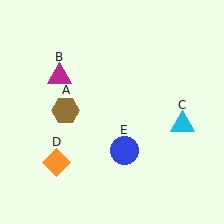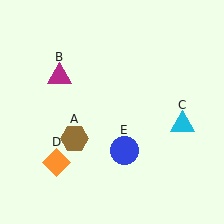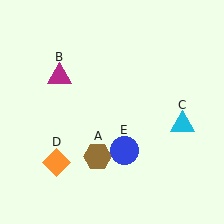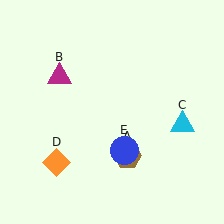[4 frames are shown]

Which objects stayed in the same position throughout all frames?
Magenta triangle (object B) and cyan triangle (object C) and orange diamond (object D) and blue circle (object E) remained stationary.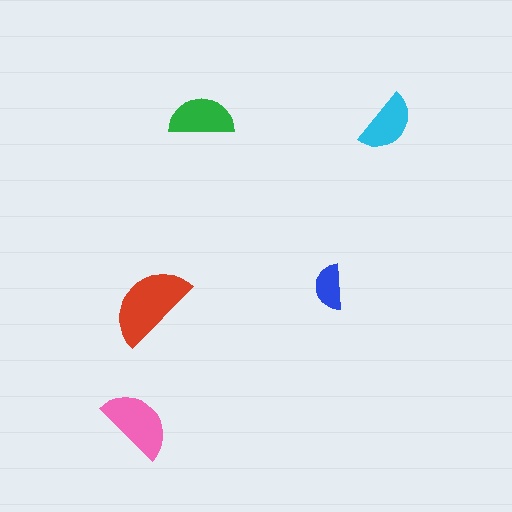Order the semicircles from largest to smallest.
the red one, the pink one, the green one, the cyan one, the blue one.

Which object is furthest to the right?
The cyan semicircle is rightmost.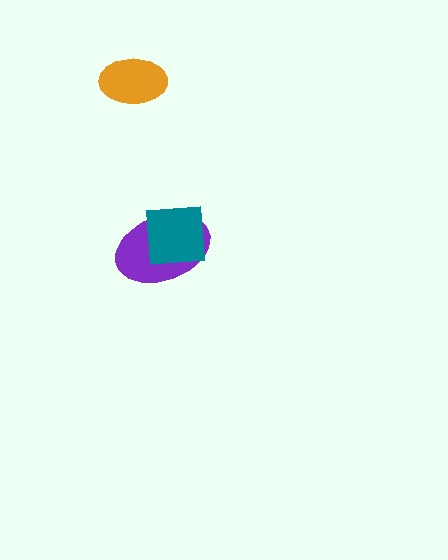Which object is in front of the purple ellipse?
The teal square is in front of the purple ellipse.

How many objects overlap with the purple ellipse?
1 object overlaps with the purple ellipse.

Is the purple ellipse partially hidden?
Yes, it is partially covered by another shape.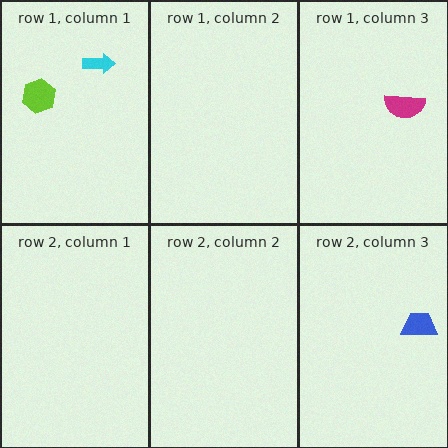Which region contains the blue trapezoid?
The row 2, column 3 region.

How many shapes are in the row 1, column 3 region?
1.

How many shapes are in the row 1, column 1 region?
2.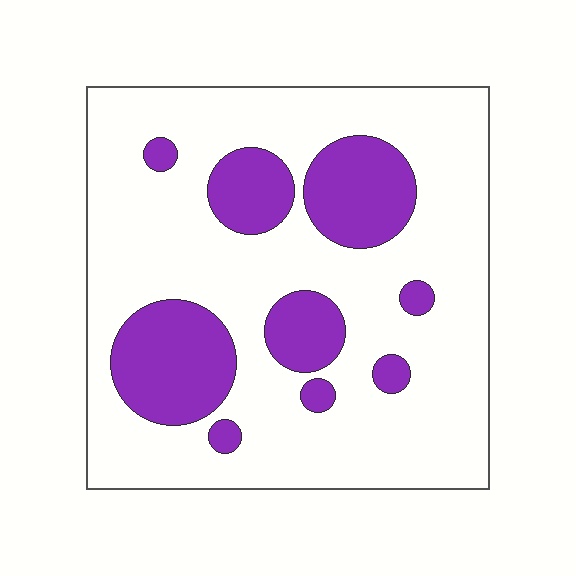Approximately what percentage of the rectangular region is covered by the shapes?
Approximately 25%.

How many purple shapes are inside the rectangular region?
9.